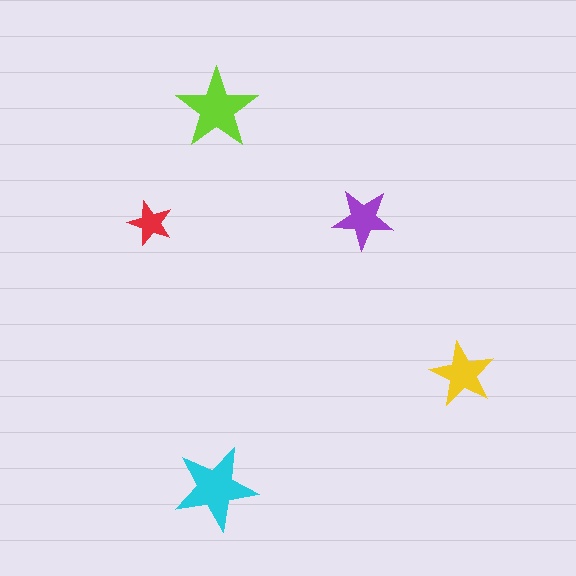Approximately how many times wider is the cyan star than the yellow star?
About 1.5 times wider.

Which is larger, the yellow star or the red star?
The yellow one.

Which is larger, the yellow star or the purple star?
The yellow one.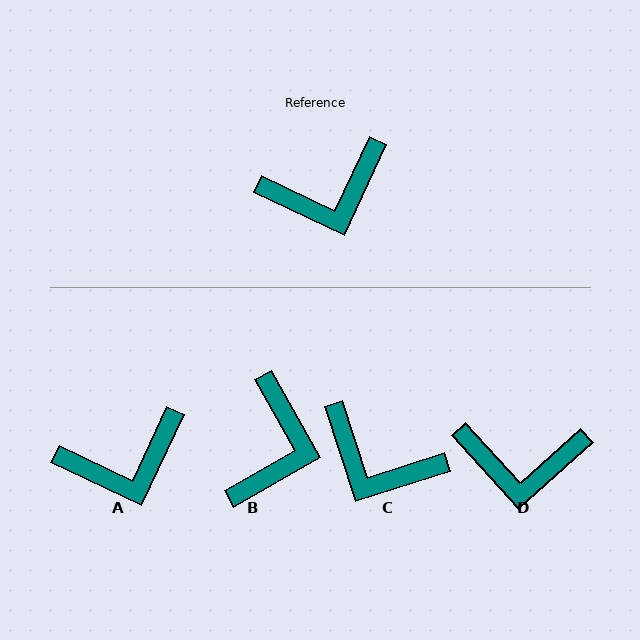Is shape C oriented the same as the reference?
No, it is off by about 47 degrees.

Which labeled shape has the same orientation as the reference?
A.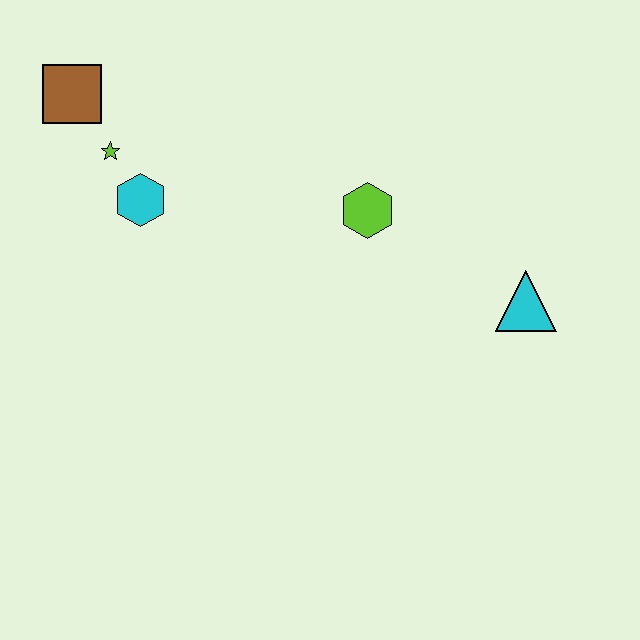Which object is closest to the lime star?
The cyan hexagon is closest to the lime star.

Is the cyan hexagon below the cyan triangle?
No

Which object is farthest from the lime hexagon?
The brown square is farthest from the lime hexagon.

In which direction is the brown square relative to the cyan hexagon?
The brown square is above the cyan hexagon.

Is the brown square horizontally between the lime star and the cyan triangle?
No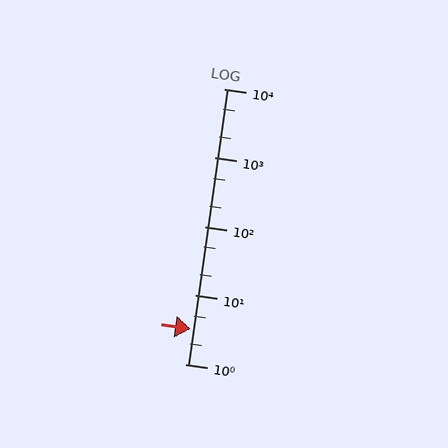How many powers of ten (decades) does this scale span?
The scale spans 4 decades, from 1 to 10000.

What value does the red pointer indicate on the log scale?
The pointer indicates approximately 3.2.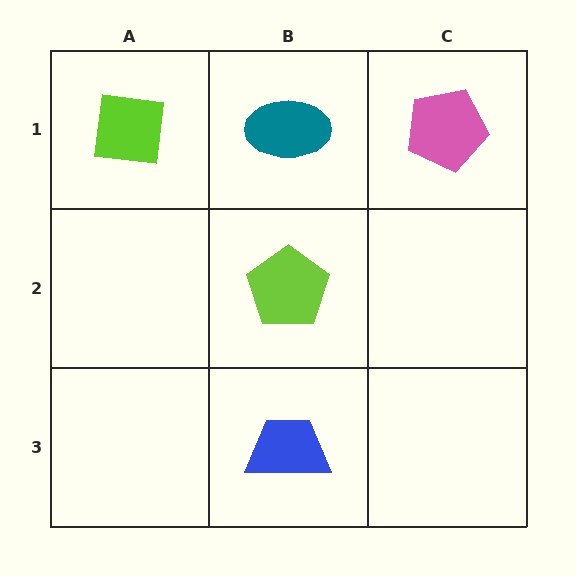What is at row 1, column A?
A lime square.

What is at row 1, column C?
A pink pentagon.